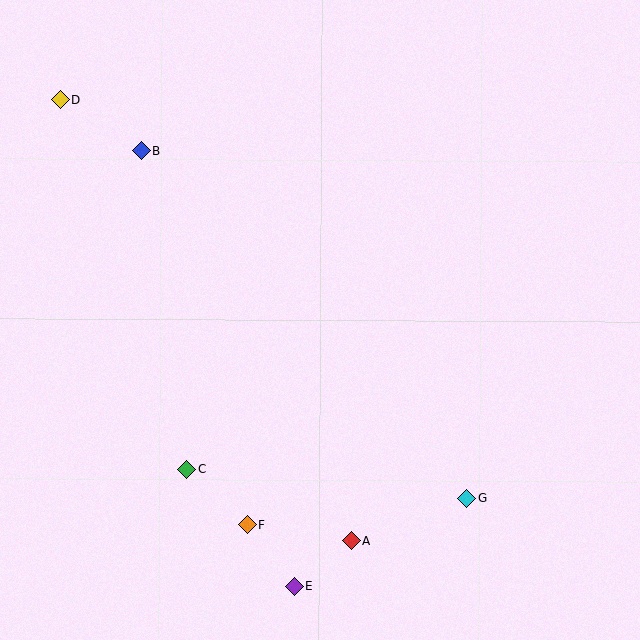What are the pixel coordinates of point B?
Point B is at (141, 151).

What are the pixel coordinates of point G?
Point G is at (467, 498).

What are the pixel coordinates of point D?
Point D is at (60, 99).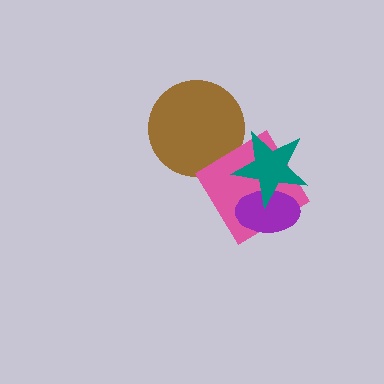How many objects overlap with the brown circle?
0 objects overlap with the brown circle.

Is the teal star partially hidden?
No, no other shape covers it.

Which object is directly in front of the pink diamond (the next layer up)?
The purple ellipse is directly in front of the pink diamond.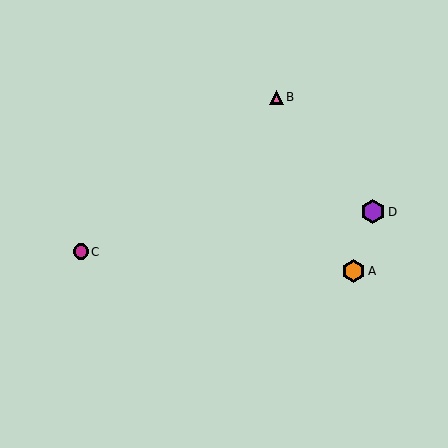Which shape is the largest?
The purple hexagon (labeled D) is the largest.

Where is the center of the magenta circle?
The center of the magenta circle is at (81, 252).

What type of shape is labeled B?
Shape B is a pink triangle.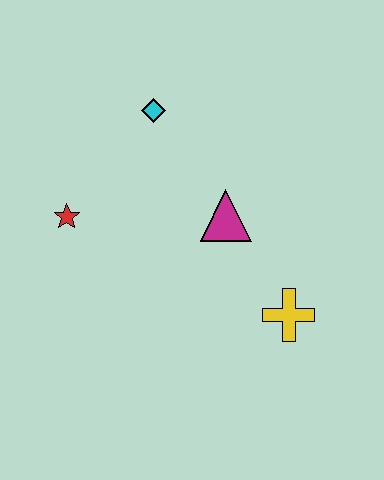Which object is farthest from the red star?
The yellow cross is farthest from the red star.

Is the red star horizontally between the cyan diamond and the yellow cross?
No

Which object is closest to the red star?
The cyan diamond is closest to the red star.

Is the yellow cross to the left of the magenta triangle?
No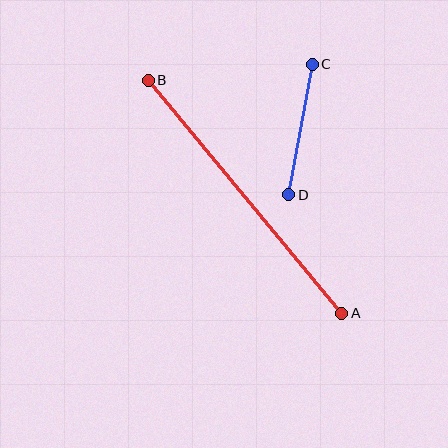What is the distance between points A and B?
The distance is approximately 303 pixels.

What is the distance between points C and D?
The distance is approximately 133 pixels.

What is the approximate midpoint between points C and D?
The midpoint is at approximately (301, 130) pixels.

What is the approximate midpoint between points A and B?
The midpoint is at approximately (245, 197) pixels.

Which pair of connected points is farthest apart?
Points A and B are farthest apart.